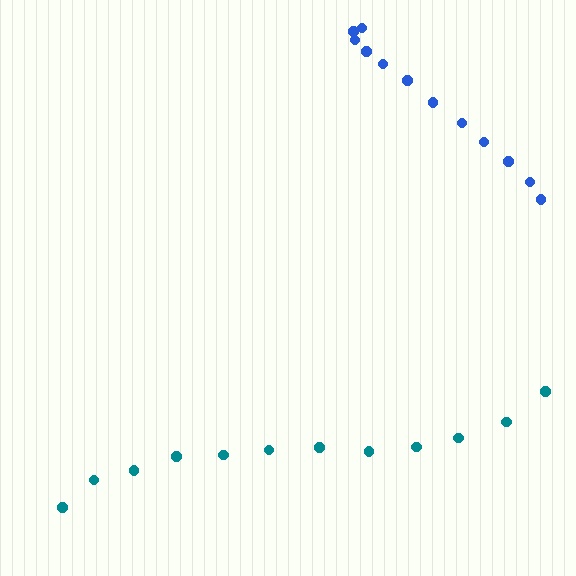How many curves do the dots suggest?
There are 2 distinct paths.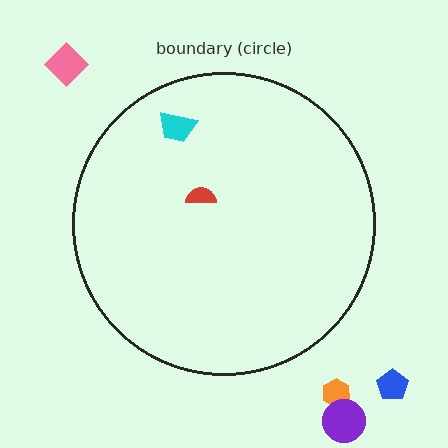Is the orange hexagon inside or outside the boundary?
Outside.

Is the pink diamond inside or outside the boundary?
Outside.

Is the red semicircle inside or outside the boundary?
Inside.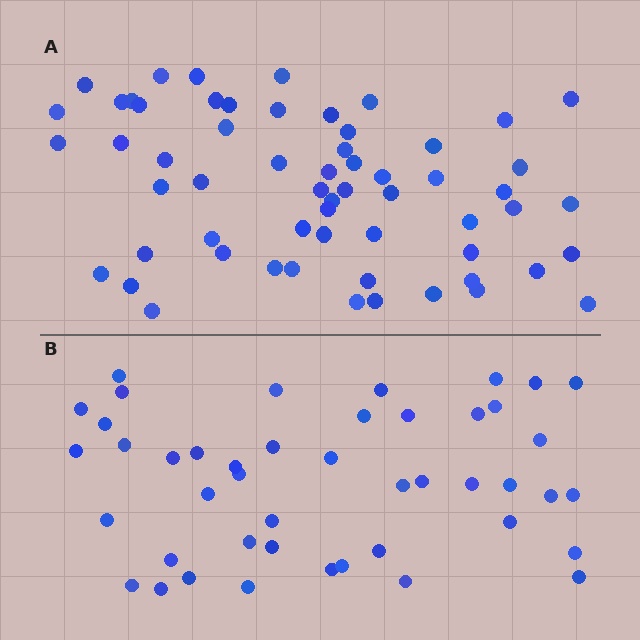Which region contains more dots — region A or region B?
Region A (the top region) has more dots.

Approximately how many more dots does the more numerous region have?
Region A has approximately 15 more dots than region B.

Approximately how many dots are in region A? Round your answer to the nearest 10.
About 60 dots.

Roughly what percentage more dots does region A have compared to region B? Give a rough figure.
About 35% more.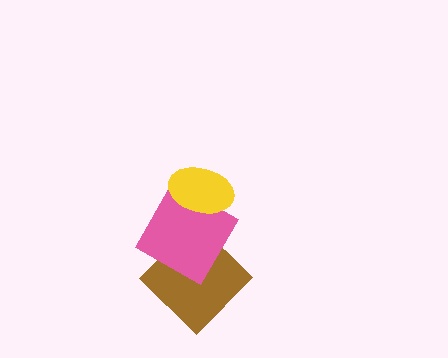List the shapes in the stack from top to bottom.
From top to bottom: the yellow ellipse, the pink square, the brown diamond.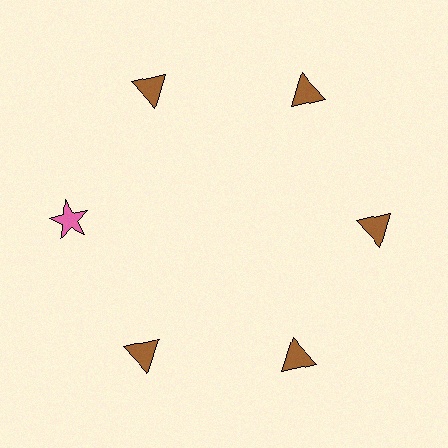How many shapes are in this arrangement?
There are 6 shapes arranged in a ring pattern.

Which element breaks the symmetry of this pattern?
The pink star at roughly the 9 o'clock position breaks the symmetry. All other shapes are brown triangles.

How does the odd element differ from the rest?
It differs in both color (pink instead of brown) and shape (star instead of triangle).